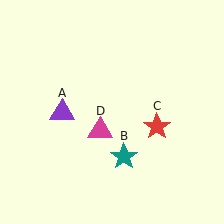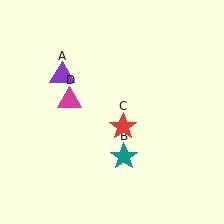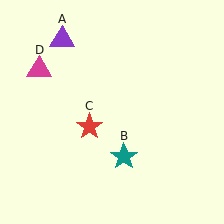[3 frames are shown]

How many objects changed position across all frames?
3 objects changed position: purple triangle (object A), red star (object C), magenta triangle (object D).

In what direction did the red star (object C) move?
The red star (object C) moved left.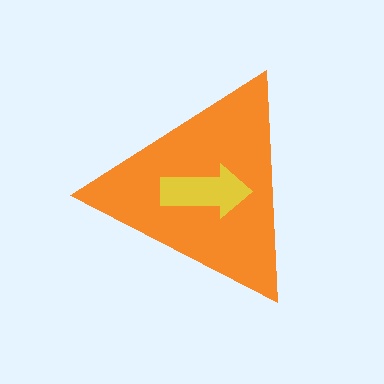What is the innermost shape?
The yellow arrow.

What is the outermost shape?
The orange triangle.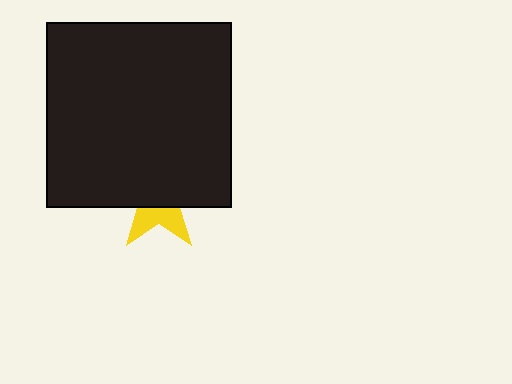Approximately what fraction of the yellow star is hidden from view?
Roughly 63% of the yellow star is hidden behind the black square.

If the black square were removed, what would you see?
You would see the complete yellow star.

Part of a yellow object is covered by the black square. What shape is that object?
It is a star.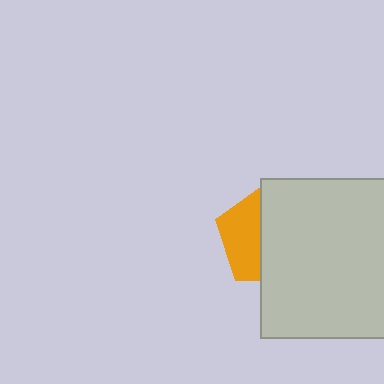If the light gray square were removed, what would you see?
You would see the complete orange pentagon.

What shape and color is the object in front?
The object in front is a light gray square.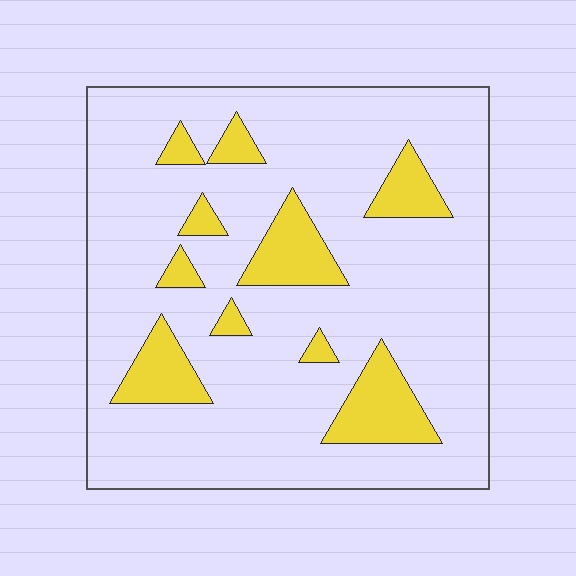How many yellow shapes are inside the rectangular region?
10.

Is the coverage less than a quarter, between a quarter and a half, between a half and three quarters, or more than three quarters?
Less than a quarter.